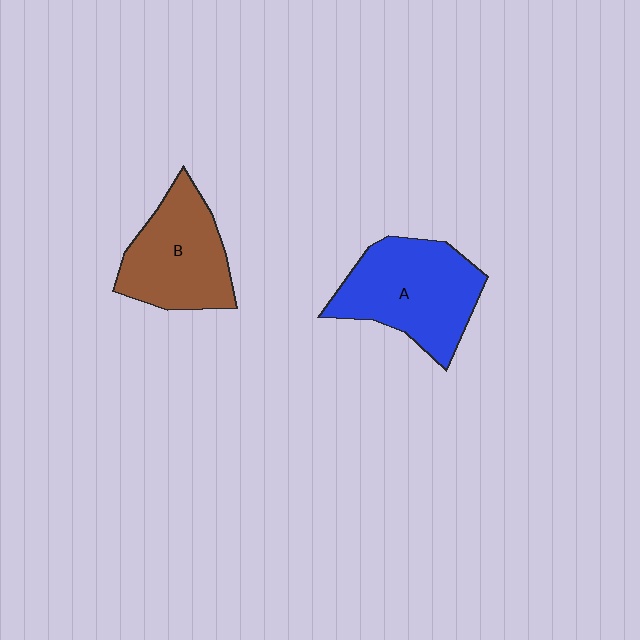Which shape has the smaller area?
Shape B (brown).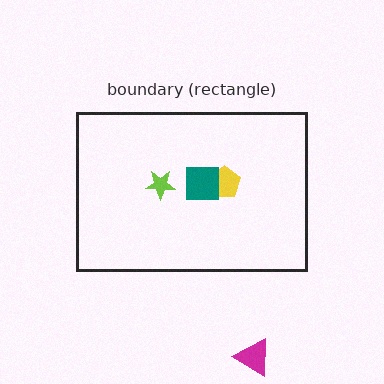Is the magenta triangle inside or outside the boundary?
Outside.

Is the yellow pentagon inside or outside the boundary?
Inside.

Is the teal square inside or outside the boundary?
Inside.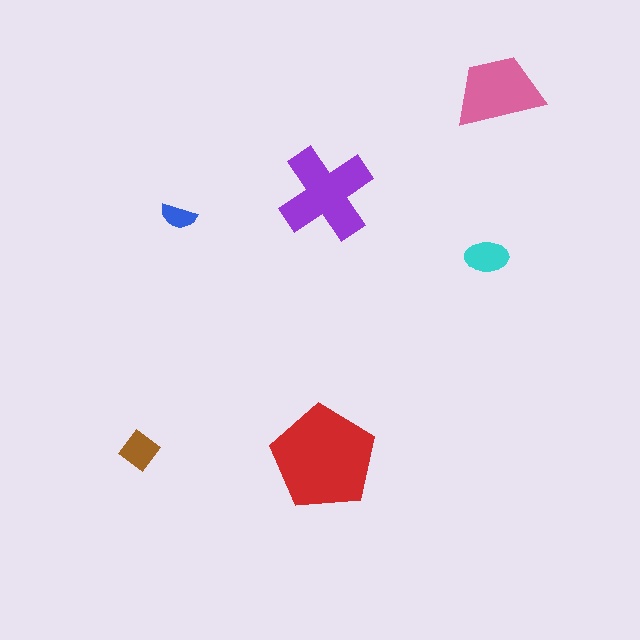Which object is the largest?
The red pentagon.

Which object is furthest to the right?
The pink trapezoid is rightmost.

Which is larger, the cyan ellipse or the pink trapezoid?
The pink trapezoid.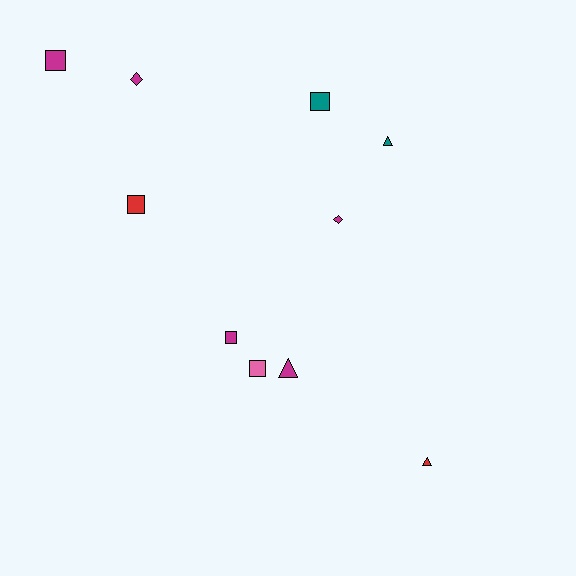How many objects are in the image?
There are 10 objects.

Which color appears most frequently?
Magenta, with 5 objects.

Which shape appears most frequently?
Square, with 5 objects.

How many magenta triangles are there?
There is 1 magenta triangle.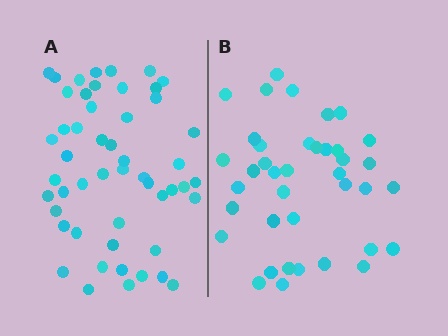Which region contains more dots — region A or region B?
Region A (the left region) has more dots.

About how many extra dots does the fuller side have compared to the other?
Region A has roughly 12 or so more dots than region B.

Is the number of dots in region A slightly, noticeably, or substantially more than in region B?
Region A has noticeably more, but not dramatically so. The ratio is roughly 1.3 to 1.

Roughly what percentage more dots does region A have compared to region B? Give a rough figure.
About 30% more.